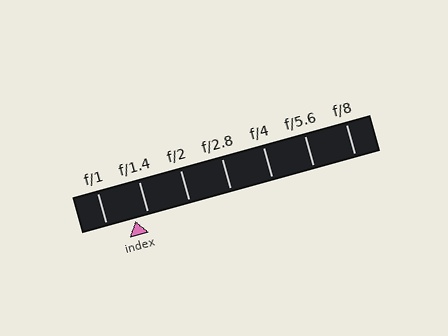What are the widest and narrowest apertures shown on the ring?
The widest aperture shown is f/1 and the narrowest is f/8.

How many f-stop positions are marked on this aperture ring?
There are 7 f-stop positions marked.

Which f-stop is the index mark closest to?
The index mark is closest to f/1.4.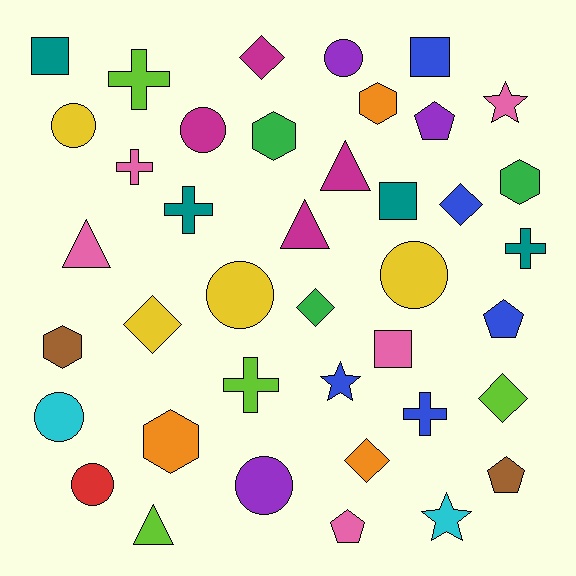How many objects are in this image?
There are 40 objects.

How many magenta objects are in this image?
There are 4 magenta objects.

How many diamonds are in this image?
There are 6 diamonds.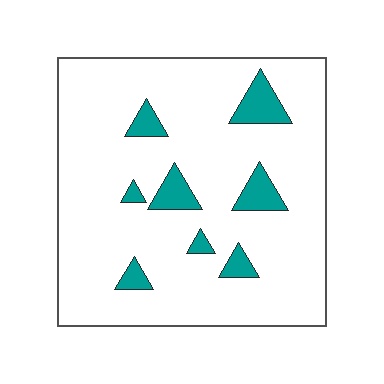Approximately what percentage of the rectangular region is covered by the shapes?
Approximately 10%.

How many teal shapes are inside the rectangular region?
8.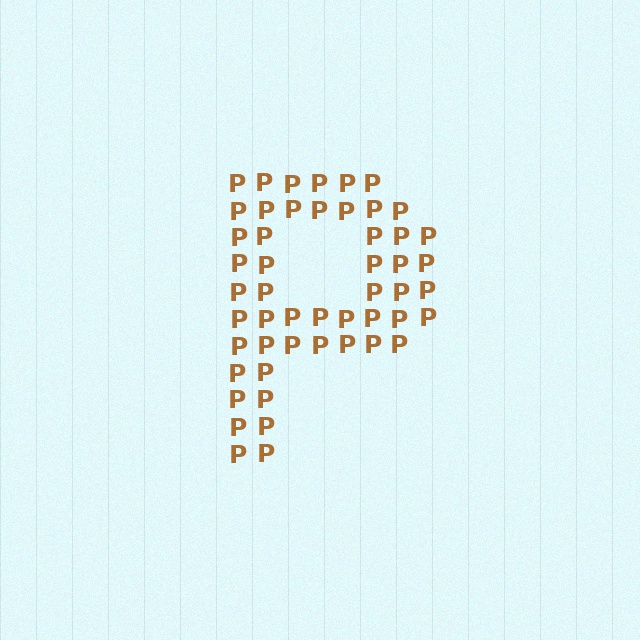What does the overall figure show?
The overall figure shows the letter P.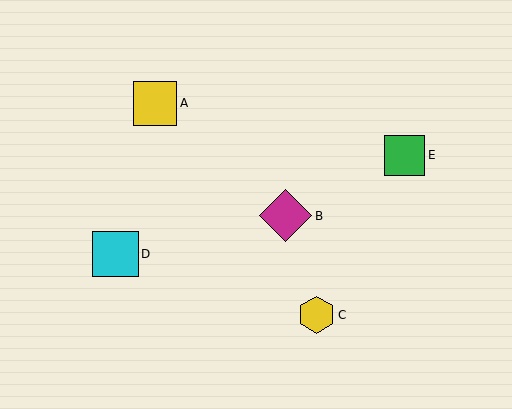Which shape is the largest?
The magenta diamond (labeled B) is the largest.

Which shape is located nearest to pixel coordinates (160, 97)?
The yellow square (labeled A) at (155, 103) is nearest to that location.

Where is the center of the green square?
The center of the green square is at (405, 155).